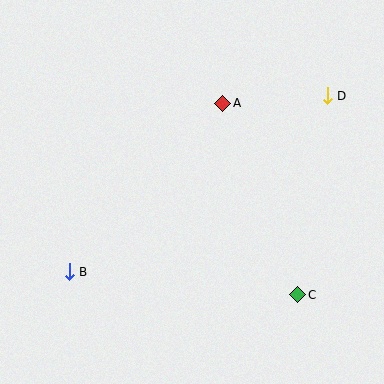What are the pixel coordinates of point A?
Point A is at (223, 103).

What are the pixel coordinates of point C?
Point C is at (298, 295).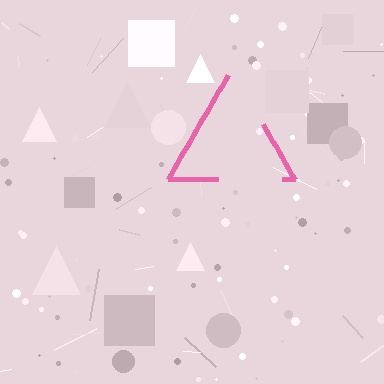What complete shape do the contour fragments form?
The contour fragments form a triangle.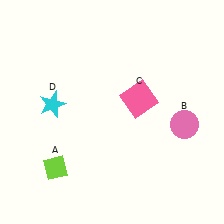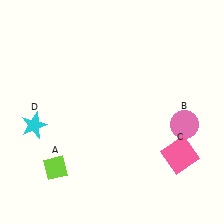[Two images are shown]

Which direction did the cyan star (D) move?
The cyan star (D) moved down.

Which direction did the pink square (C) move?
The pink square (C) moved down.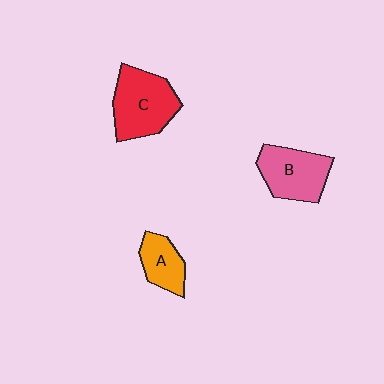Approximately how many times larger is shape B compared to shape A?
Approximately 1.6 times.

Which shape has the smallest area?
Shape A (orange).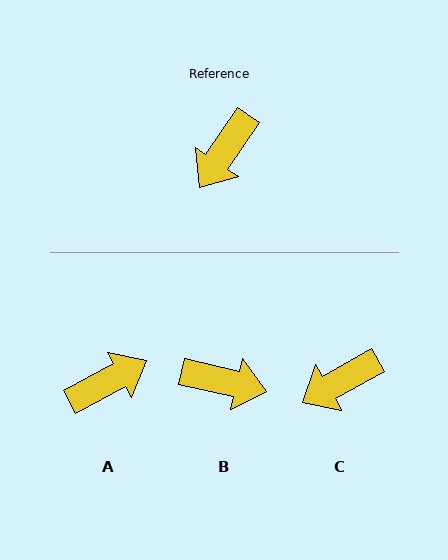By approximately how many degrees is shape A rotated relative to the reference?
Approximately 152 degrees counter-clockwise.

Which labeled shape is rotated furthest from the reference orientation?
A, about 152 degrees away.